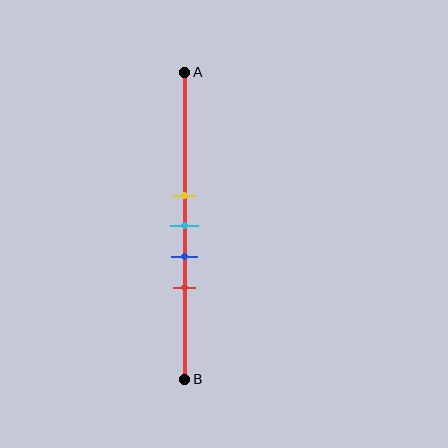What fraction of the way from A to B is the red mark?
The red mark is approximately 70% (0.7) of the way from A to B.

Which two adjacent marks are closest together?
The yellow and cyan marks are the closest adjacent pair.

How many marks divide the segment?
There are 4 marks dividing the segment.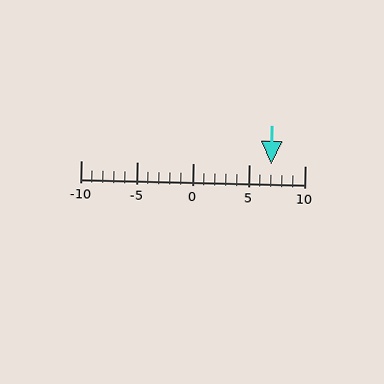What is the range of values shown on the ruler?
The ruler shows values from -10 to 10.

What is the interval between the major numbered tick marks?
The major tick marks are spaced 5 units apart.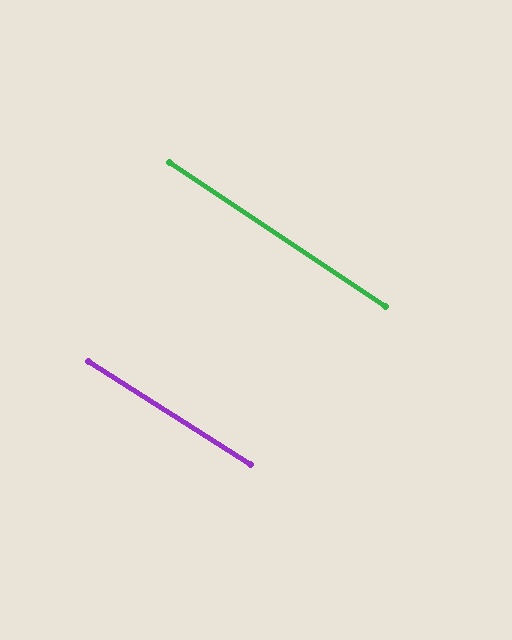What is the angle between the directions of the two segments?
Approximately 1 degree.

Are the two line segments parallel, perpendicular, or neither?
Parallel — their directions differ by only 1.1°.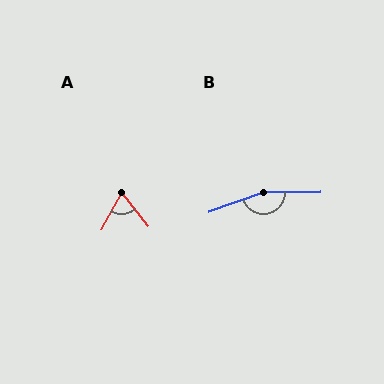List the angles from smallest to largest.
A (67°), B (161°).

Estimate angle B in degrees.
Approximately 161 degrees.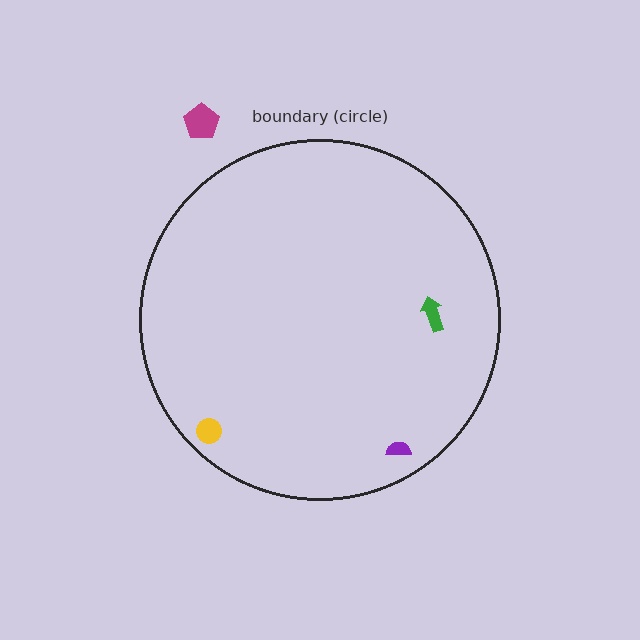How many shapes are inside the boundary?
3 inside, 1 outside.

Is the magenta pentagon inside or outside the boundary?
Outside.